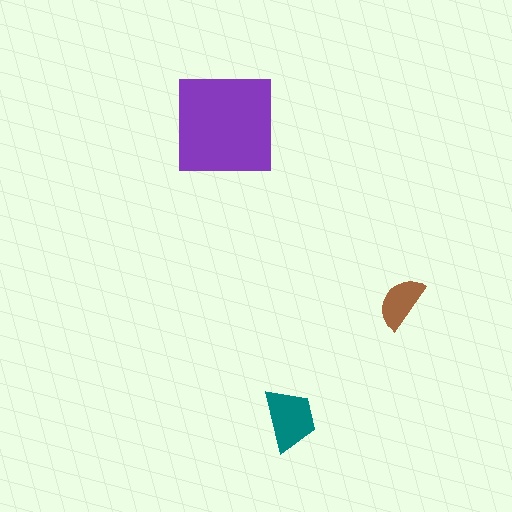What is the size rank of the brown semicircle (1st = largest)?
3rd.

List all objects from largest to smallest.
The purple square, the teal trapezoid, the brown semicircle.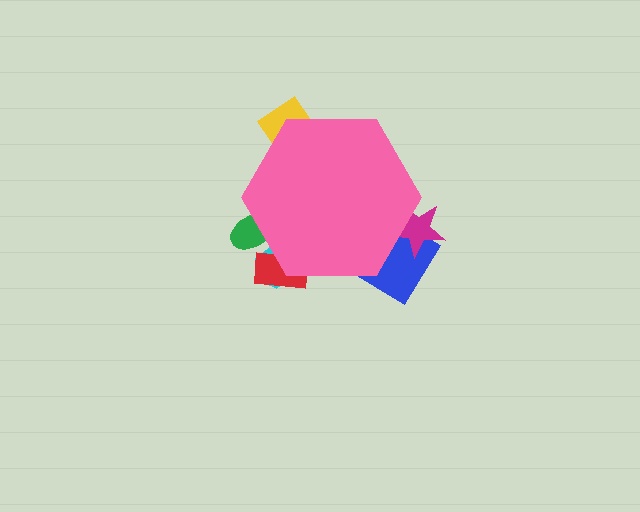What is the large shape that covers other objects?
A pink hexagon.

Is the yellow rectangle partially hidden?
Yes, the yellow rectangle is partially hidden behind the pink hexagon.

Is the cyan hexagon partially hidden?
Yes, the cyan hexagon is partially hidden behind the pink hexagon.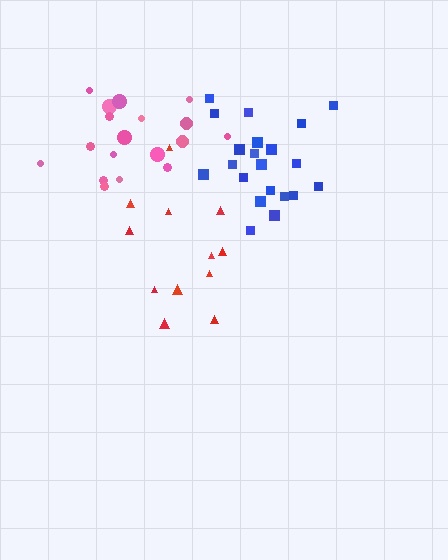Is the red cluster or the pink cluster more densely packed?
Pink.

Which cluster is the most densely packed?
Blue.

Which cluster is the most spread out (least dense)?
Red.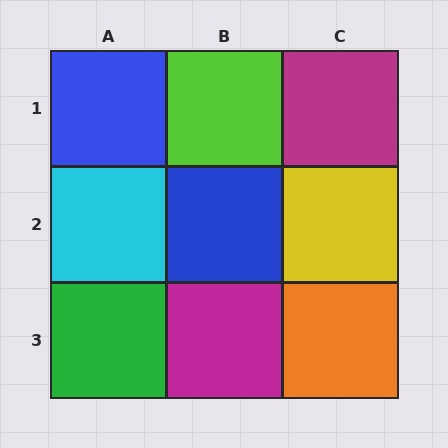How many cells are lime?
1 cell is lime.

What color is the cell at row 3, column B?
Magenta.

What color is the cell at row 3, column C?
Orange.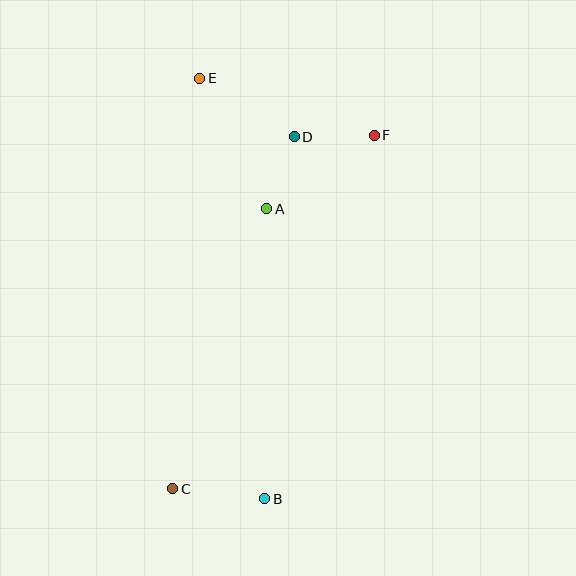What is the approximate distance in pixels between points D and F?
The distance between D and F is approximately 80 pixels.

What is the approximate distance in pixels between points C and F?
The distance between C and F is approximately 407 pixels.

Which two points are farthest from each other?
Points B and E are farthest from each other.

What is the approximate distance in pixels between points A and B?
The distance between A and B is approximately 290 pixels.